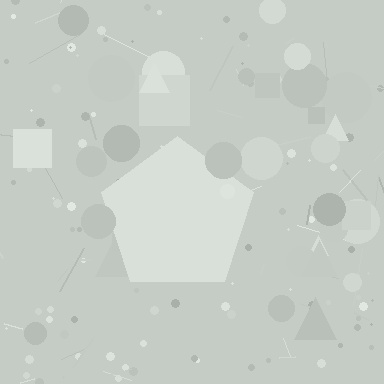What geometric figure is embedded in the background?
A pentagon is embedded in the background.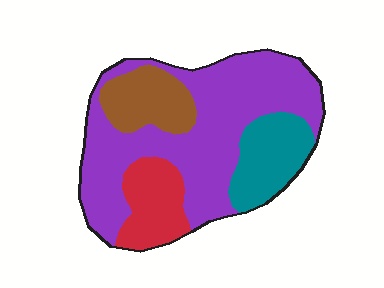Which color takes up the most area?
Purple, at roughly 55%.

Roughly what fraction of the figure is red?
Red takes up about one eighth (1/8) of the figure.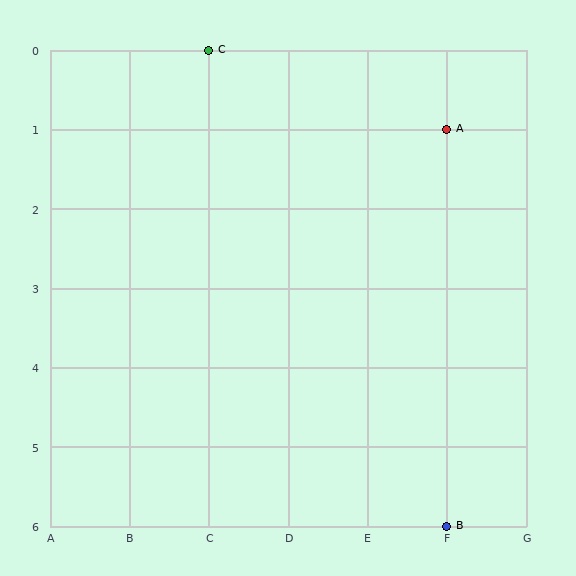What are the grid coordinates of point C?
Point C is at grid coordinates (C, 0).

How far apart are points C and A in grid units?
Points C and A are 3 columns and 1 row apart (about 3.2 grid units diagonally).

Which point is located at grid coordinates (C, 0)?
Point C is at (C, 0).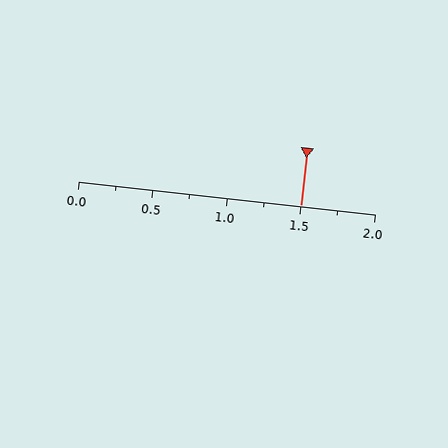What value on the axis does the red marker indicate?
The marker indicates approximately 1.5.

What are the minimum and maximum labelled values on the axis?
The axis runs from 0.0 to 2.0.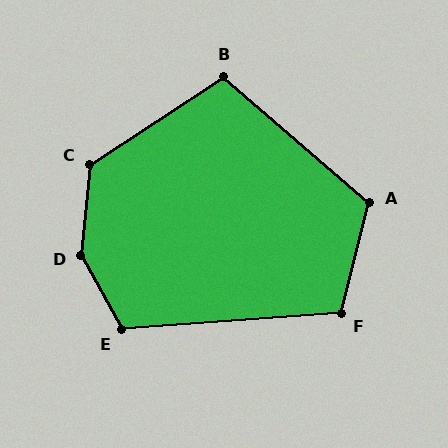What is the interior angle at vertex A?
Approximately 116 degrees (obtuse).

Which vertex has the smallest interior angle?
B, at approximately 106 degrees.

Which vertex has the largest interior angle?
D, at approximately 145 degrees.